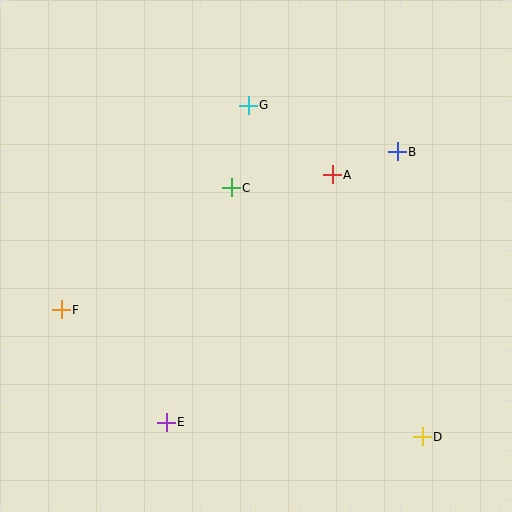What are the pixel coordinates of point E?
Point E is at (166, 422).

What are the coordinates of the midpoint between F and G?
The midpoint between F and G is at (155, 207).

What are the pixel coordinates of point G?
Point G is at (248, 105).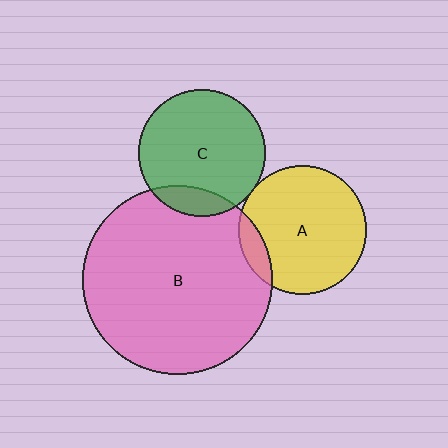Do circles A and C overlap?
Yes.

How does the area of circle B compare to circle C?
Approximately 2.2 times.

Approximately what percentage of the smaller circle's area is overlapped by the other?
Approximately 5%.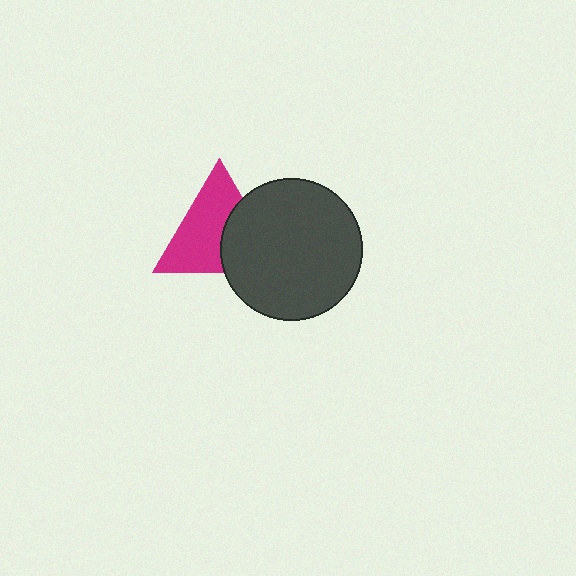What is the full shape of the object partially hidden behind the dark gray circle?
The partially hidden object is a magenta triangle.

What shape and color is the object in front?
The object in front is a dark gray circle.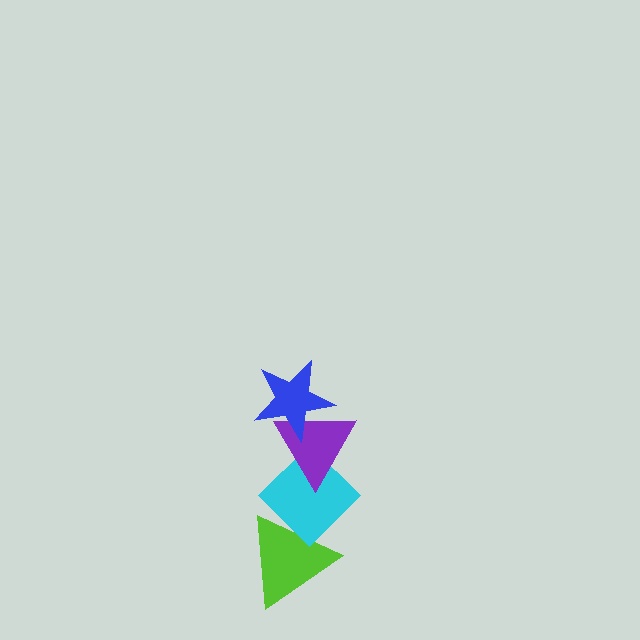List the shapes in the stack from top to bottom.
From top to bottom: the blue star, the purple triangle, the cyan diamond, the lime triangle.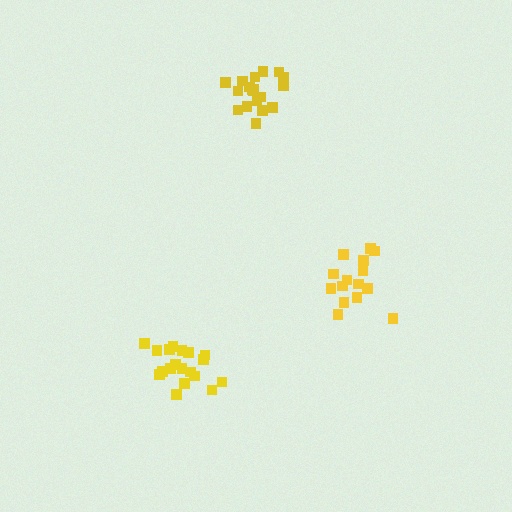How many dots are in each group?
Group 1: 15 dots, Group 2: 19 dots, Group 3: 19 dots (53 total).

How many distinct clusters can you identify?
There are 3 distinct clusters.